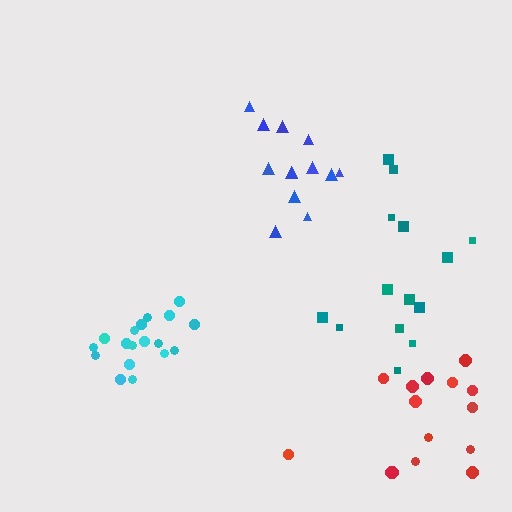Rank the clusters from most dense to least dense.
cyan, blue, red, teal.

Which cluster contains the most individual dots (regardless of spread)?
Cyan (18).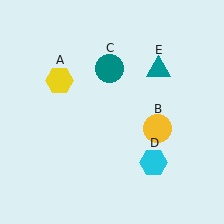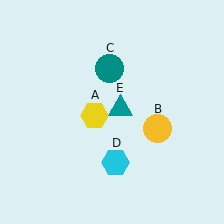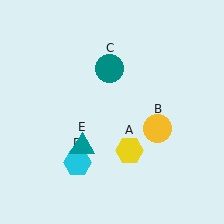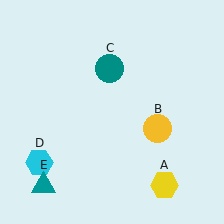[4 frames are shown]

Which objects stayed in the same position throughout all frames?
Yellow circle (object B) and teal circle (object C) remained stationary.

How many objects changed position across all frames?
3 objects changed position: yellow hexagon (object A), cyan hexagon (object D), teal triangle (object E).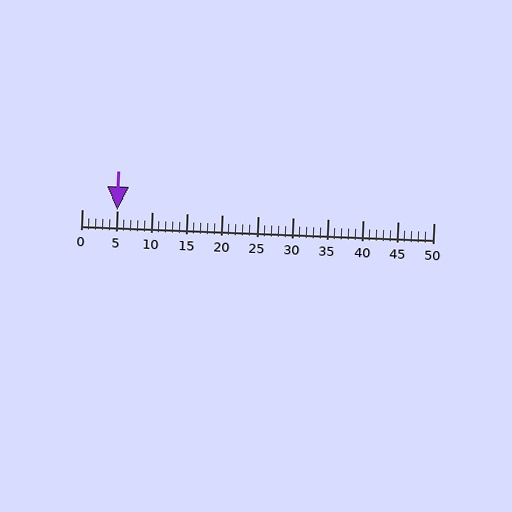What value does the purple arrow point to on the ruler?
The purple arrow points to approximately 5.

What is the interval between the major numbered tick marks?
The major tick marks are spaced 5 units apart.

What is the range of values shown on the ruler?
The ruler shows values from 0 to 50.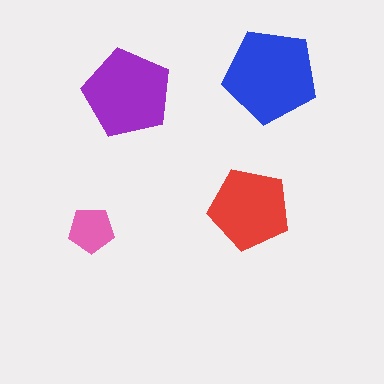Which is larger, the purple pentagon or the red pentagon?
The purple one.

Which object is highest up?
The blue pentagon is topmost.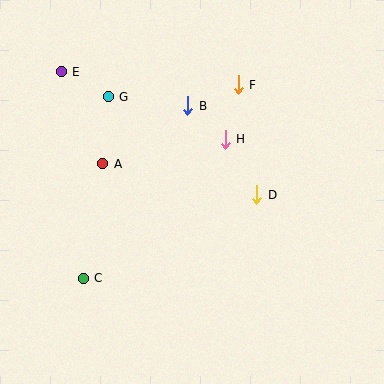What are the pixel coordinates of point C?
Point C is at (83, 278).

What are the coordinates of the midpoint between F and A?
The midpoint between F and A is at (171, 124).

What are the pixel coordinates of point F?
Point F is at (238, 85).